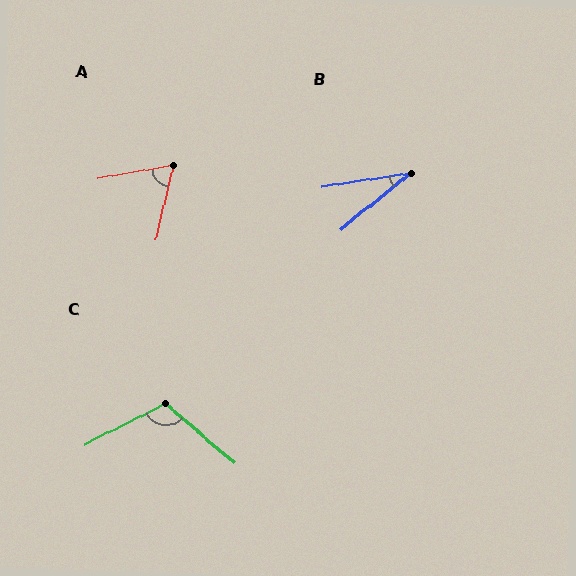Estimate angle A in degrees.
Approximately 67 degrees.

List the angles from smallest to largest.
B (30°), A (67°), C (112°).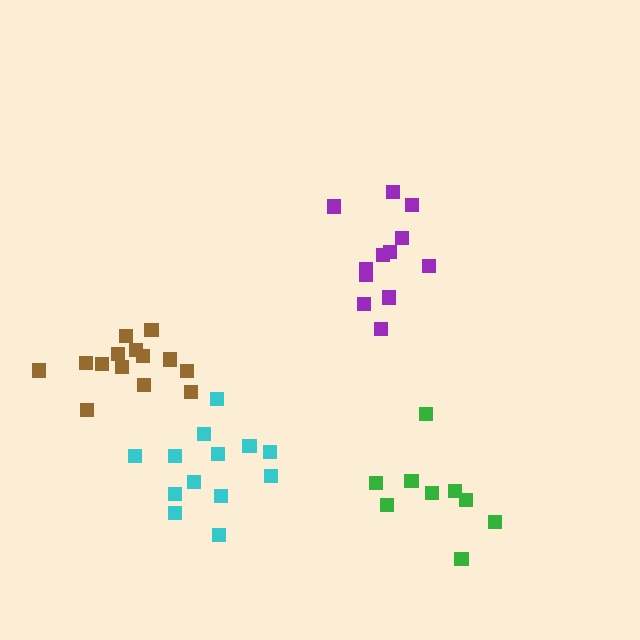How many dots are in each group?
Group 1: 9 dots, Group 2: 13 dots, Group 3: 14 dots, Group 4: 12 dots (48 total).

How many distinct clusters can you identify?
There are 4 distinct clusters.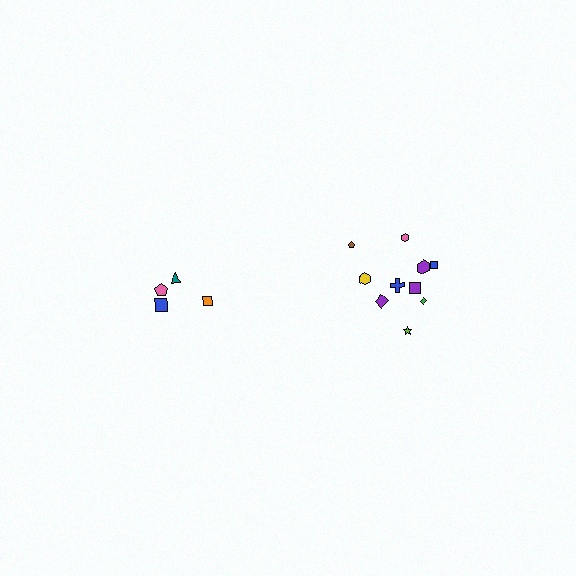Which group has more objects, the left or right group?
The right group.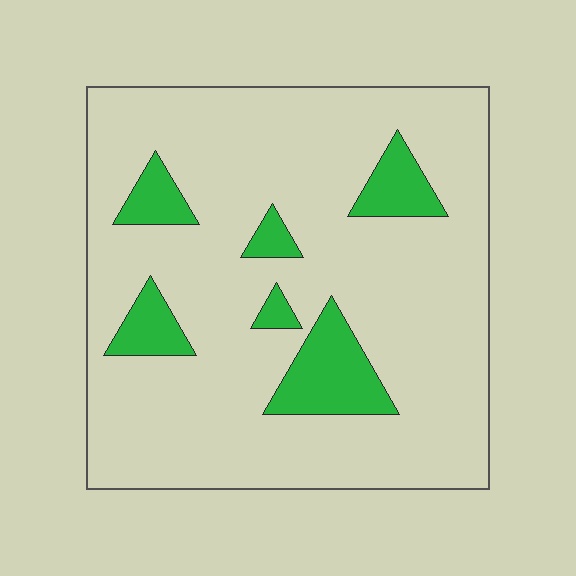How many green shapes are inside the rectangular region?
6.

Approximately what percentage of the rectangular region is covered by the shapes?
Approximately 15%.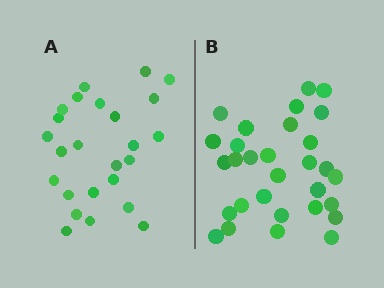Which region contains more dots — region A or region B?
Region B (the right region) has more dots.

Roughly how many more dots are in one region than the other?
Region B has about 5 more dots than region A.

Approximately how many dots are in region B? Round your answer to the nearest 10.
About 30 dots.